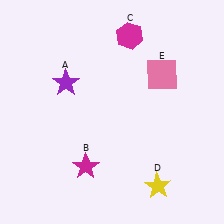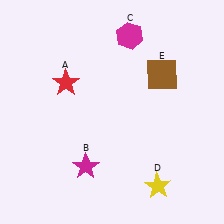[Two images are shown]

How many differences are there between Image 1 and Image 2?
There are 2 differences between the two images.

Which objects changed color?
A changed from purple to red. E changed from pink to brown.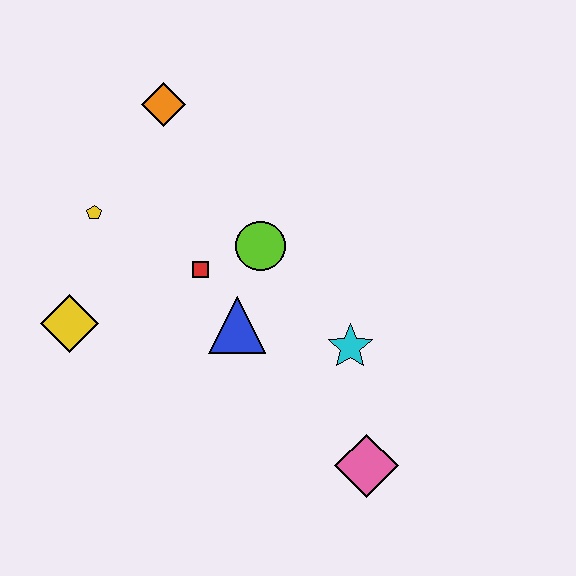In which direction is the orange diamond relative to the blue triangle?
The orange diamond is above the blue triangle.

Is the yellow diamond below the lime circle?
Yes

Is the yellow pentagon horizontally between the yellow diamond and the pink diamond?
Yes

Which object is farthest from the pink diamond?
The orange diamond is farthest from the pink diamond.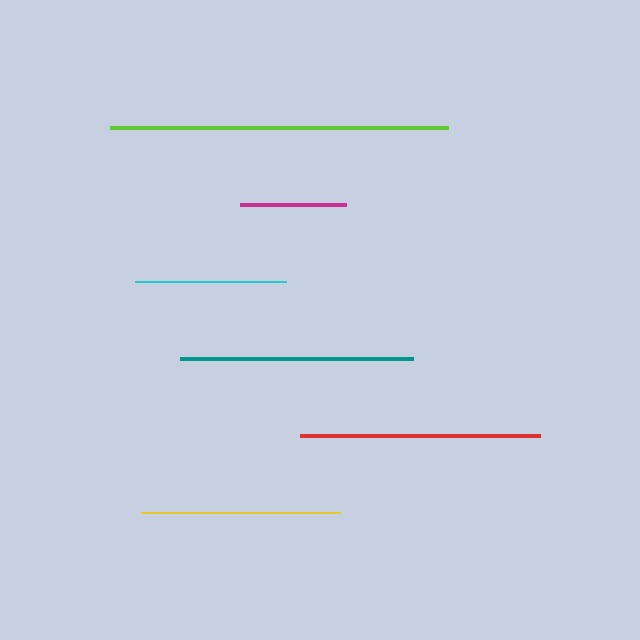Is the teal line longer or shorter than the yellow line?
The teal line is longer than the yellow line.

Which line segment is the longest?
The lime line is the longest at approximately 339 pixels.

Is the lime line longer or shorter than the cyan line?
The lime line is longer than the cyan line.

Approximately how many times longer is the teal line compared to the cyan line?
The teal line is approximately 1.5 times the length of the cyan line.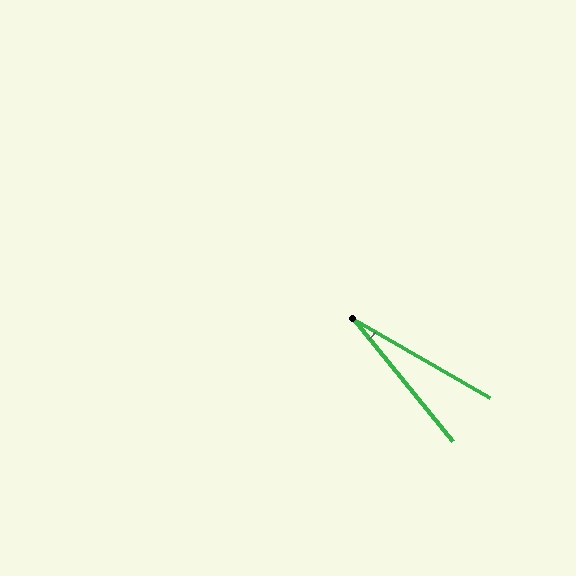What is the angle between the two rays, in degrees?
Approximately 21 degrees.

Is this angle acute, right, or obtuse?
It is acute.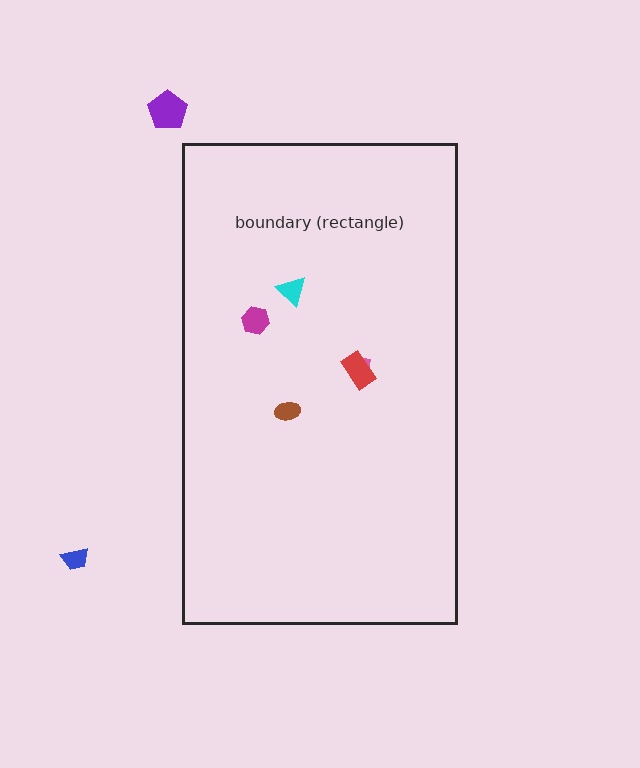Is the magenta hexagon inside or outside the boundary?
Inside.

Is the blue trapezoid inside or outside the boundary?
Outside.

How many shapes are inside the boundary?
5 inside, 2 outside.